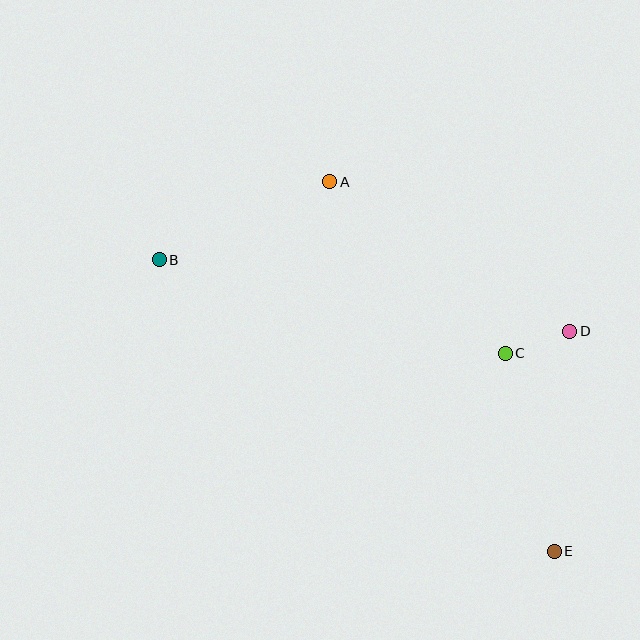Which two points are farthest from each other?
Points B and E are farthest from each other.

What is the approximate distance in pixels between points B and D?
The distance between B and D is approximately 417 pixels.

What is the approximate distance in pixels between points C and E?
The distance between C and E is approximately 204 pixels.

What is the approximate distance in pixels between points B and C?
The distance between B and C is approximately 358 pixels.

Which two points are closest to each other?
Points C and D are closest to each other.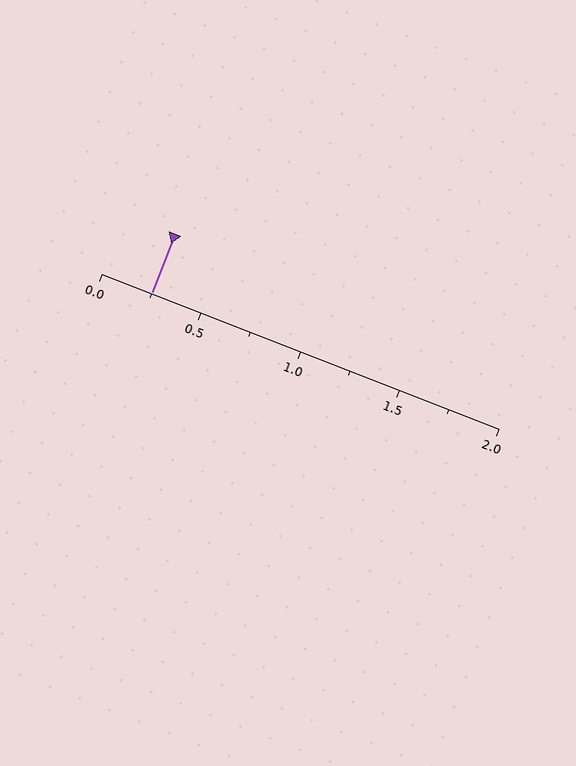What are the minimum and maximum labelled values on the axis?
The axis runs from 0.0 to 2.0.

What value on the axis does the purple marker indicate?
The marker indicates approximately 0.25.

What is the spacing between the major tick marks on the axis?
The major ticks are spaced 0.5 apart.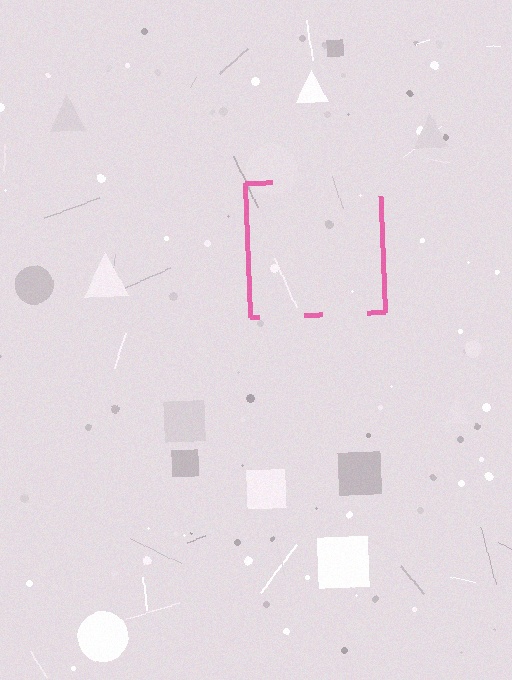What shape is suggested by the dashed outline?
The dashed outline suggests a square.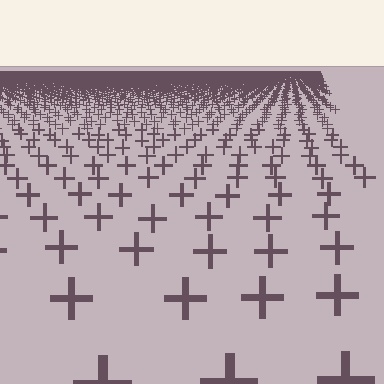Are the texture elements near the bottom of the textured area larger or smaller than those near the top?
Larger. Near the bottom, elements are closer to the viewer and appear at a bigger on-screen size.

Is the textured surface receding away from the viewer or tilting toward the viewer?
The surface is receding away from the viewer. Texture elements get smaller and denser toward the top.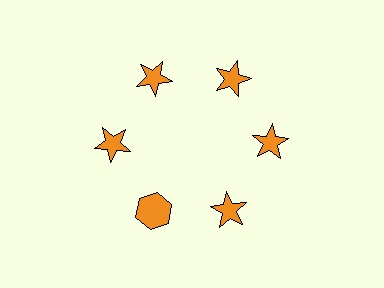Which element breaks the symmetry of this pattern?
The orange hexagon at roughly the 7 o'clock position breaks the symmetry. All other shapes are orange stars.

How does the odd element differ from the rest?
It has a different shape: hexagon instead of star.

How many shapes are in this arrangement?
There are 6 shapes arranged in a ring pattern.